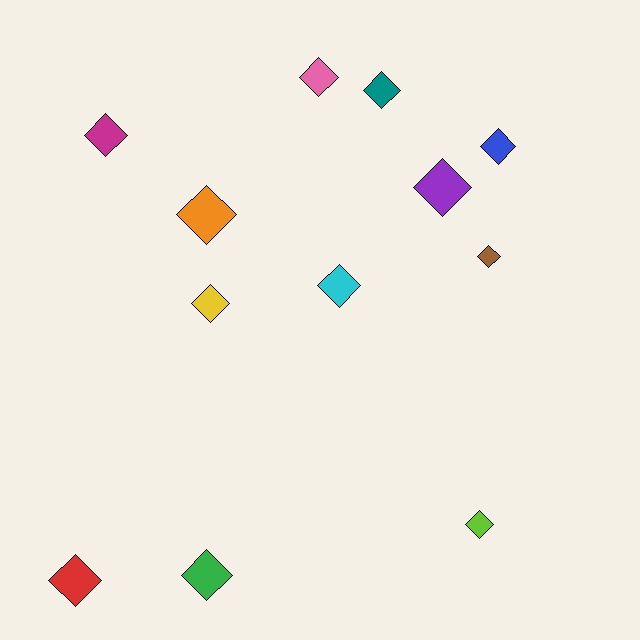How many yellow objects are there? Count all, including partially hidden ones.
There is 1 yellow object.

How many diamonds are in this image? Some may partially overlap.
There are 12 diamonds.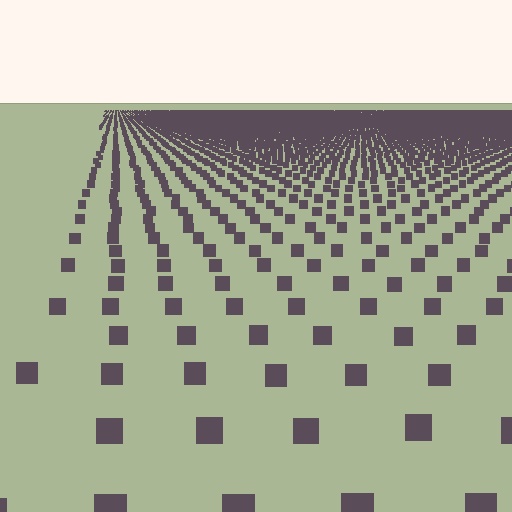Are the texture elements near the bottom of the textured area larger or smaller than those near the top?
Larger. Near the bottom, elements are closer to the viewer and appear at a bigger on-screen size.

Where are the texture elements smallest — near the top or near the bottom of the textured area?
Near the top.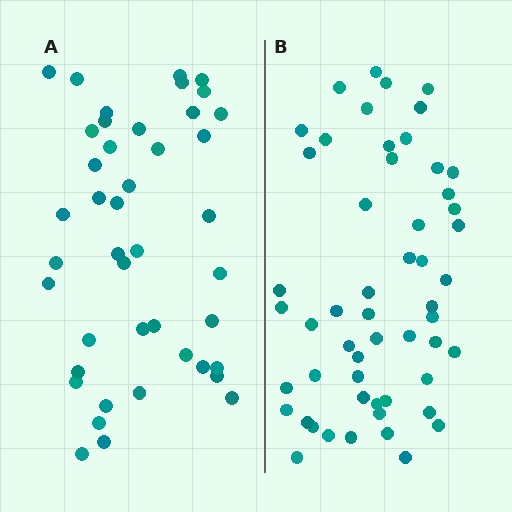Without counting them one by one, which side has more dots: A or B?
Region B (the right region) has more dots.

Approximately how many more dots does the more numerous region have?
Region B has roughly 12 or so more dots than region A.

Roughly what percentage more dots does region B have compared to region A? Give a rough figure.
About 25% more.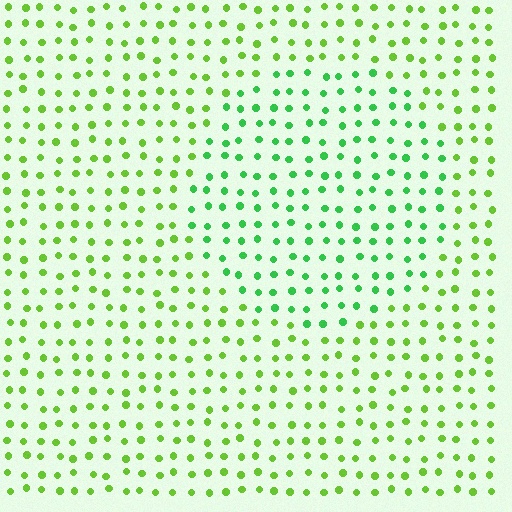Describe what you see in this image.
The image is filled with small lime elements in a uniform arrangement. A circle-shaped region is visible where the elements are tinted to a slightly different hue, forming a subtle color boundary.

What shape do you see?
I see a circle.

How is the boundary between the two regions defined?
The boundary is defined purely by a slight shift in hue (about 32 degrees). Spacing, size, and orientation are identical on both sides.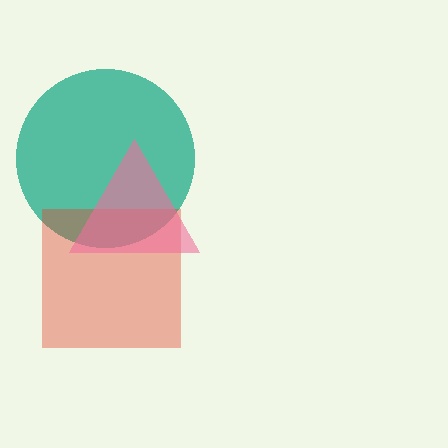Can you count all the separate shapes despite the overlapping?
Yes, there are 3 separate shapes.